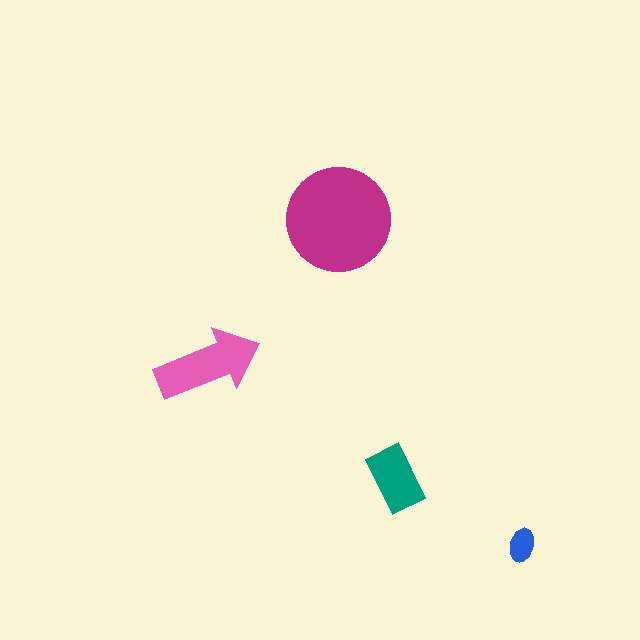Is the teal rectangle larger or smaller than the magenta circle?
Smaller.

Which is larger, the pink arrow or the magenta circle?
The magenta circle.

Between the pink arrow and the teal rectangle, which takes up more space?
The pink arrow.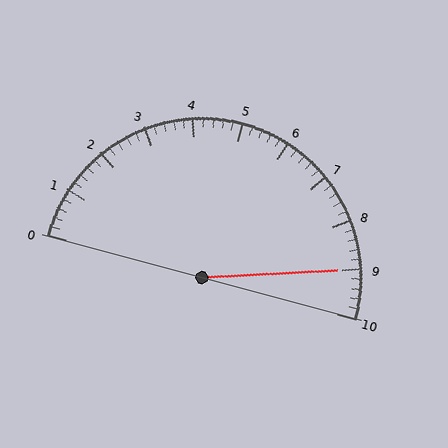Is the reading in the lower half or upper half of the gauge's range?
The reading is in the upper half of the range (0 to 10).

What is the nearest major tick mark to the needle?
The nearest major tick mark is 9.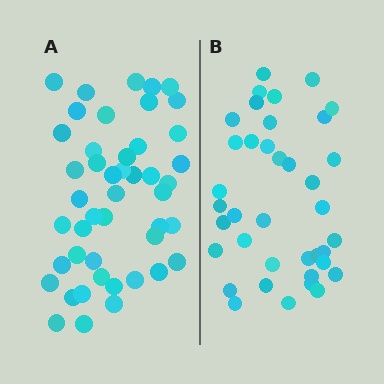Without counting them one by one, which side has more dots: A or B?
Region A (the left region) has more dots.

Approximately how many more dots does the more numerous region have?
Region A has roughly 8 or so more dots than region B.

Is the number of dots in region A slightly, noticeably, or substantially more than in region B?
Region A has only slightly more — the two regions are fairly close. The ratio is roughly 1.2 to 1.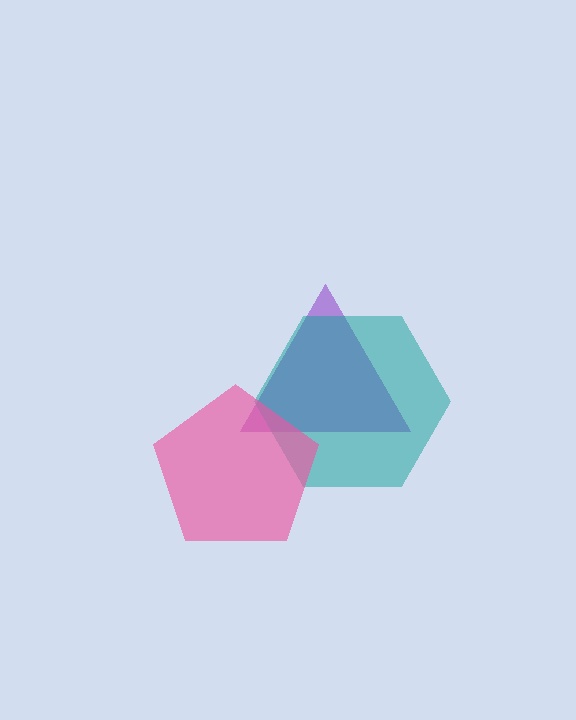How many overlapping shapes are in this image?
There are 3 overlapping shapes in the image.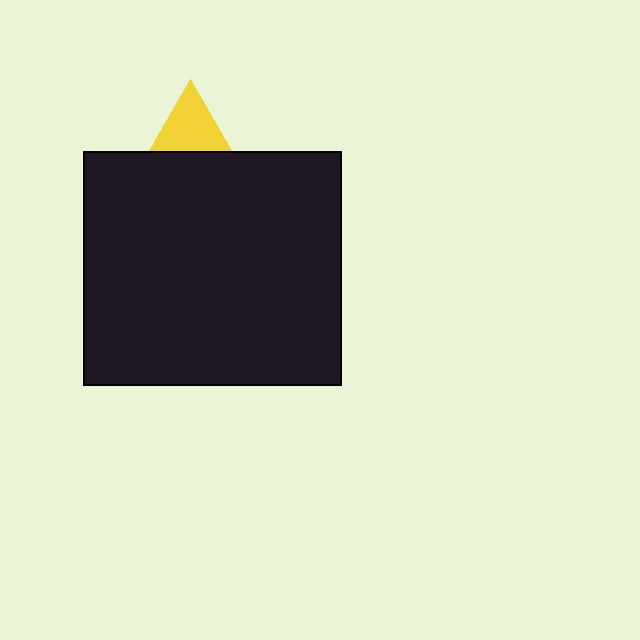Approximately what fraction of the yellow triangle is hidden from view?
Roughly 58% of the yellow triangle is hidden behind the black rectangle.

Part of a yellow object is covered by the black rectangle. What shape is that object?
It is a triangle.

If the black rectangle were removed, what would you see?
You would see the complete yellow triangle.